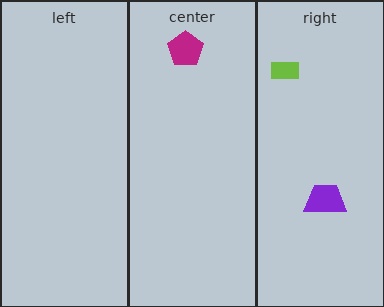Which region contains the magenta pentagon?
The center region.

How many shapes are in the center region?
1.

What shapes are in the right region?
The lime rectangle, the purple trapezoid.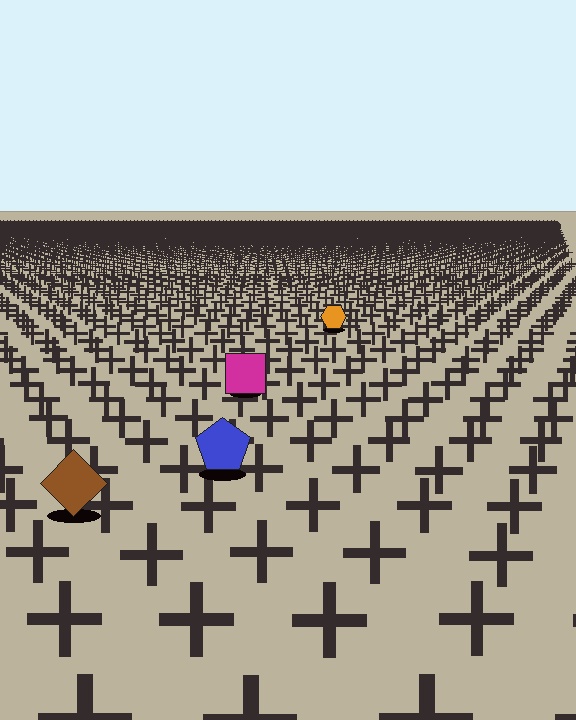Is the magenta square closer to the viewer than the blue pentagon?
No. The blue pentagon is closer — you can tell from the texture gradient: the ground texture is coarser near it.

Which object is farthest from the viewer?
The orange hexagon is farthest from the viewer. It appears smaller and the ground texture around it is denser.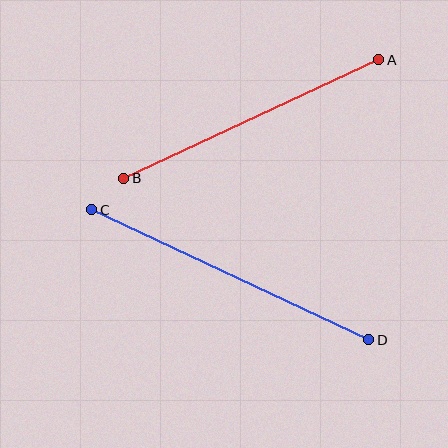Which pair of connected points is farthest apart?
Points C and D are farthest apart.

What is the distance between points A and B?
The distance is approximately 281 pixels.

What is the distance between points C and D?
The distance is approximately 306 pixels.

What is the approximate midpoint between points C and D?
The midpoint is at approximately (230, 275) pixels.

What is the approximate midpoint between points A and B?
The midpoint is at approximately (251, 119) pixels.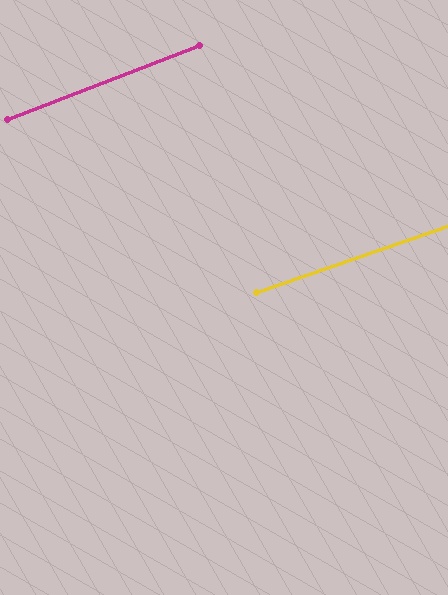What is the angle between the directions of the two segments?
Approximately 2 degrees.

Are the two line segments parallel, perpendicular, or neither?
Parallel — their directions differ by only 1.9°.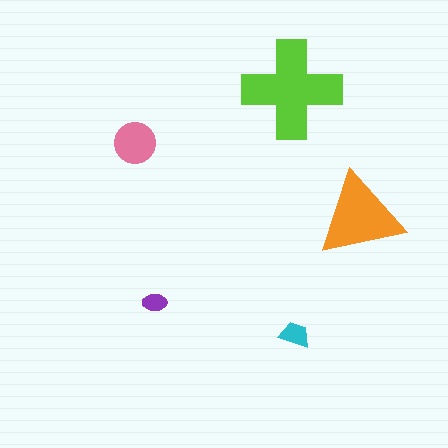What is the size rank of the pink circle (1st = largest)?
3rd.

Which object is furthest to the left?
The pink circle is leftmost.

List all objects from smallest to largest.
The purple ellipse, the cyan trapezoid, the pink circle, the orange triangle, the lime cross.